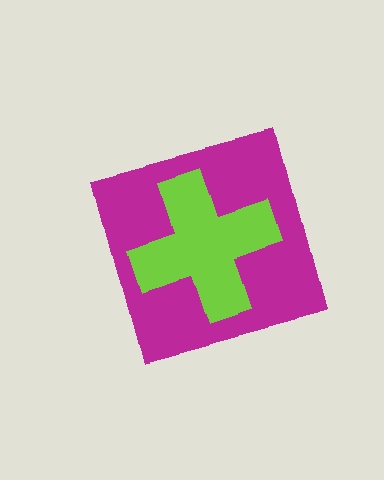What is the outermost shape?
The magenta square.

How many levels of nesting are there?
2.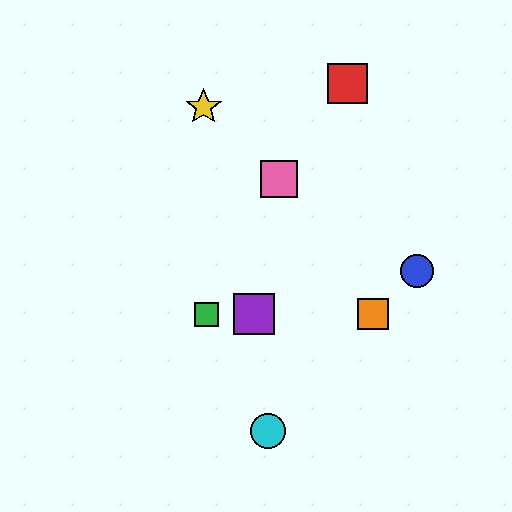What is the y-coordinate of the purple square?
The purple square is at y≈314.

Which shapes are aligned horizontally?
The green square, the purple square, the orange square are aligned horizontally.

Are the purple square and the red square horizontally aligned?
No, the purple square is at y≈314 and the red square is at y≈83.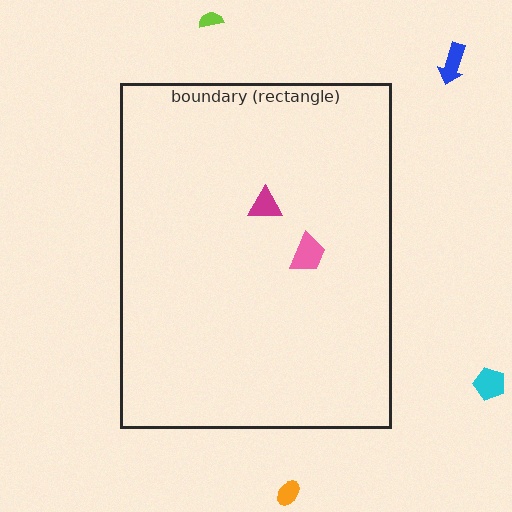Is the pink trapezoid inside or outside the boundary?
Inside.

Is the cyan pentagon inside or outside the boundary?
Outside.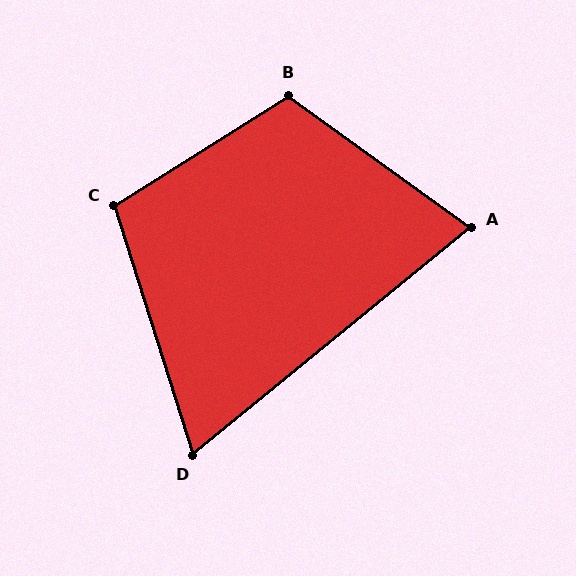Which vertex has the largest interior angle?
B, at approximately 112 degrees.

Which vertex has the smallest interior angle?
D, at approximately 68 degrees.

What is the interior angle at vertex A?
Approximately 75 degrees (acute).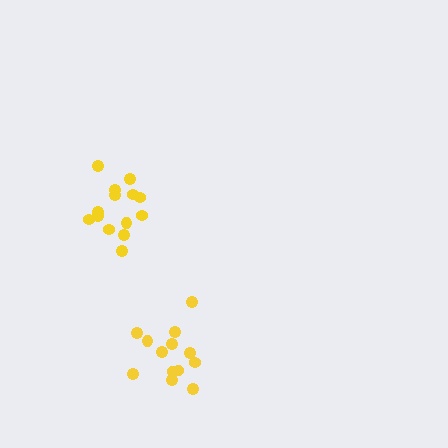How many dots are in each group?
Group 1: 13 dots, Group 2: 14 dots (27 total).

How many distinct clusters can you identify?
There are 2 distinct clusters.